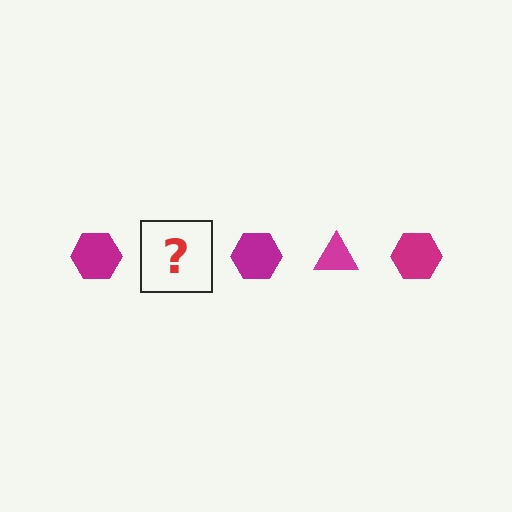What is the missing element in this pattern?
The missing element is a magenta triangle.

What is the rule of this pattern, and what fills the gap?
The rule is that the pattern cycles through hexagon, triangle shapes in magenta. The gap should be filled with a magenta triangle.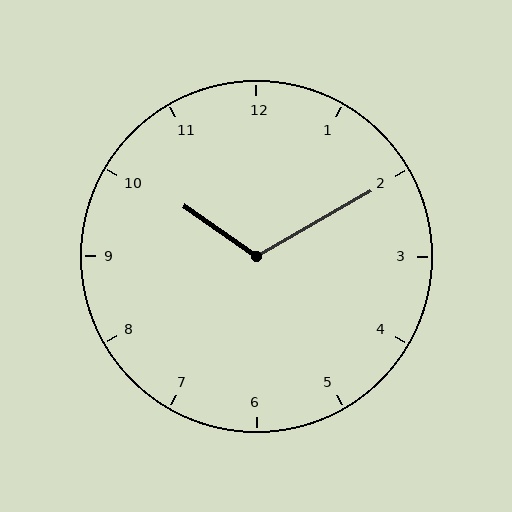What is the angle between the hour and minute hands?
Approximately 115 degrees.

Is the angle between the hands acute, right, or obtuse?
It is obtuse.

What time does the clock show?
10:10.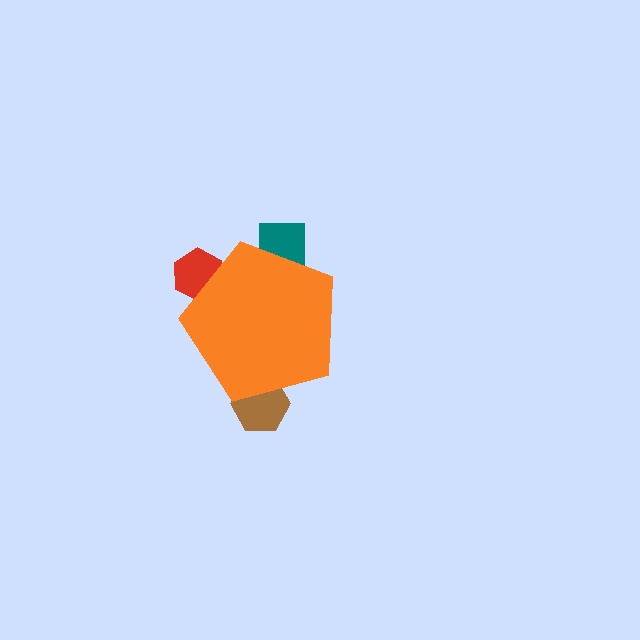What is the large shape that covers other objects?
An orange pentagon.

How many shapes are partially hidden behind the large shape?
3 shapes are partially hidden.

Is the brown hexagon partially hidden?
Yes, the brown hexagon is partially hidden behind the orange pentagon.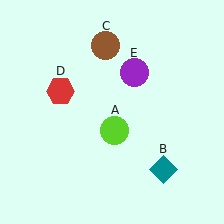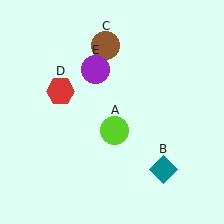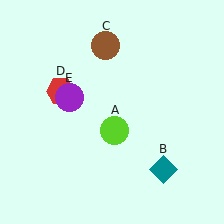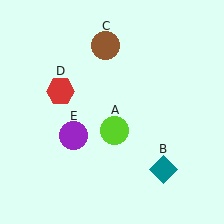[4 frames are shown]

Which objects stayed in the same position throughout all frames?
Lime circle (object A) and teal diamond (object B) and brown circle (object C) and red hexagon (object D) remained stationary.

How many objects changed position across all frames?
1 object changed position: purple circle (object E).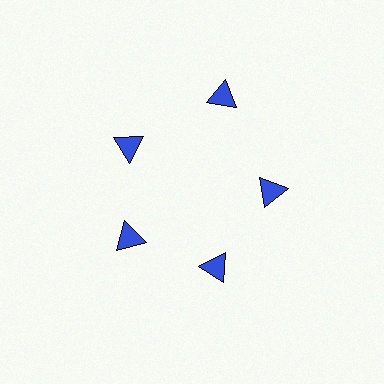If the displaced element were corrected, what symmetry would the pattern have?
It would have 5-fold rotational symmetry — the pattern would map onto itself every 72 degrees.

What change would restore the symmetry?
The symmetry would be restored by moving it inward, back onto the ring so that all 5 triangles sit at equal angles and equal distance from the center.